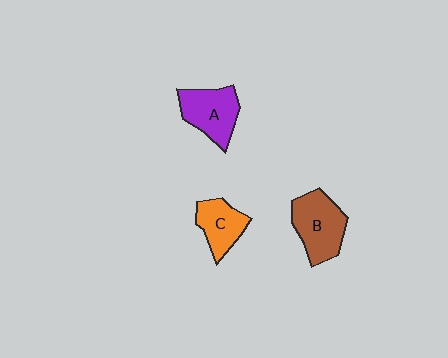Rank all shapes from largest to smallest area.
From largest to smallest: B (brown), A (purple), C (orange).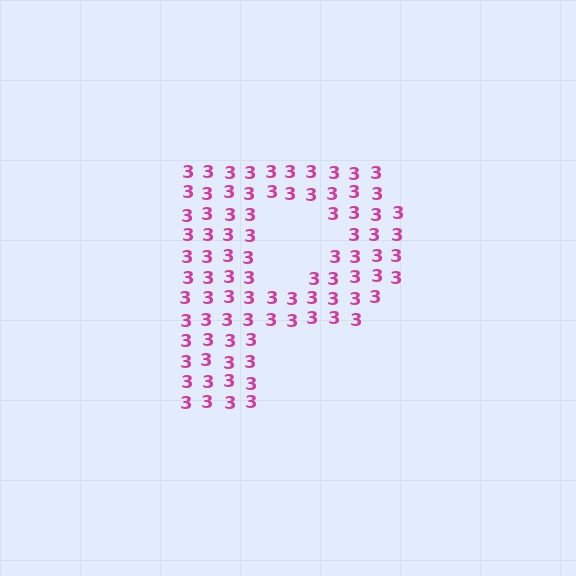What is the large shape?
The large shape is the letter P.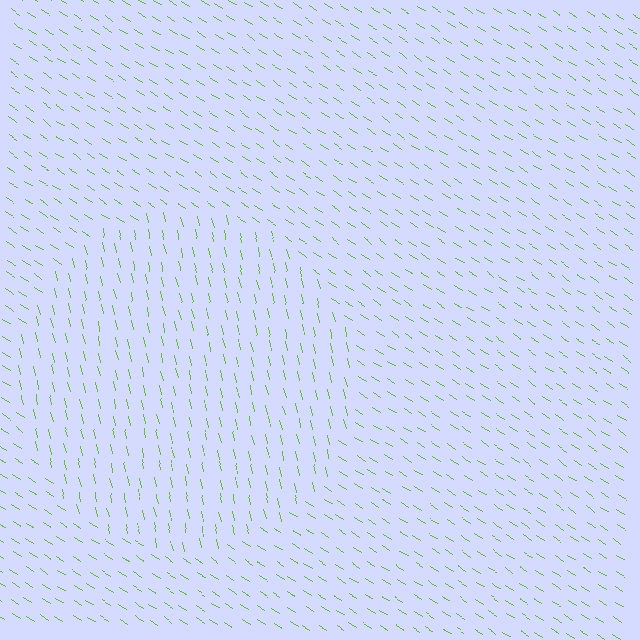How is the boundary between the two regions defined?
The boundary is defined purely by a change in line orientation (approximately 45 degrees difference). All lines are the same color and thickness.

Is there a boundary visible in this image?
Yes, there is a texture boundary formed by a change in line orientation.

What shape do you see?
I see a circle.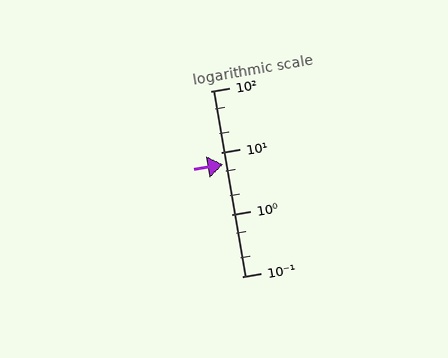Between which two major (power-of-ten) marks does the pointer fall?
The pointer is between 1 and 10.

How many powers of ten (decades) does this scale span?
The scale spans 3 decades, from 0.1 to 100.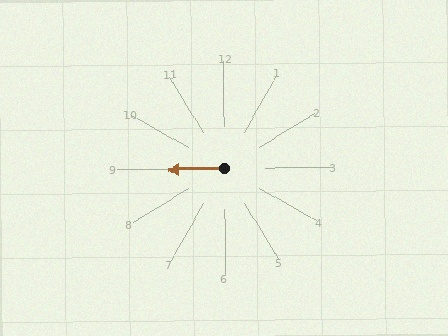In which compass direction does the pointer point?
West.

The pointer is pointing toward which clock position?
Roughly 9 o'clock.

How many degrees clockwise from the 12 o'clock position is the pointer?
Approximately 268 degrees.